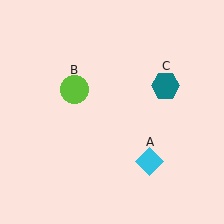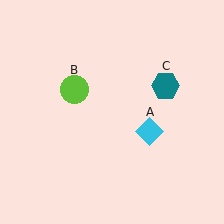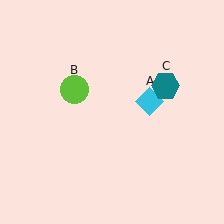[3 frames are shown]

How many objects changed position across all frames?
1 object changed position: cyan diamond (object A).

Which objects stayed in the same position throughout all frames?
Lime circle (object B) and teal hexagon (object C) remained stationary.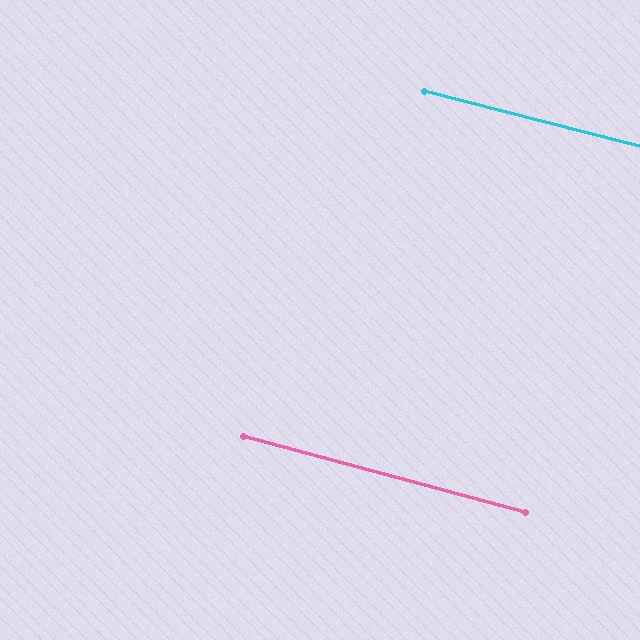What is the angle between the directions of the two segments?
Approximately 1 degree.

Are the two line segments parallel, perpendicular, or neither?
Parallel — their directions differ by only 0.7°.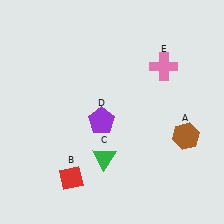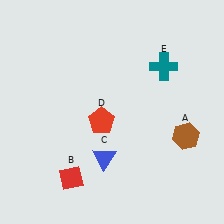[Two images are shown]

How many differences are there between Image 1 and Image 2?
There are 3 differences between the two images.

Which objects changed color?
C changed from green to blue. D changed from purple to red. E changed from pink to teal.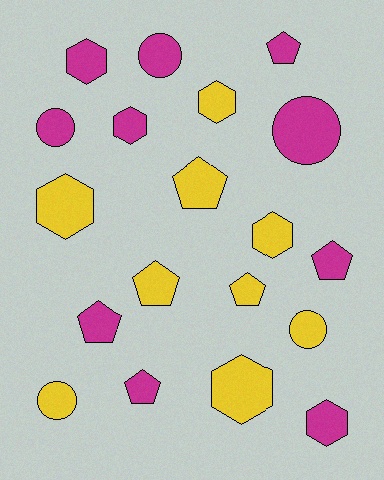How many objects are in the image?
There are 19 objects.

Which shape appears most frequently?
Hexagon, with 7 objects.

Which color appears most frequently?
Magenta, with 10 objects.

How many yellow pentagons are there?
There are 3 yellow pentagons.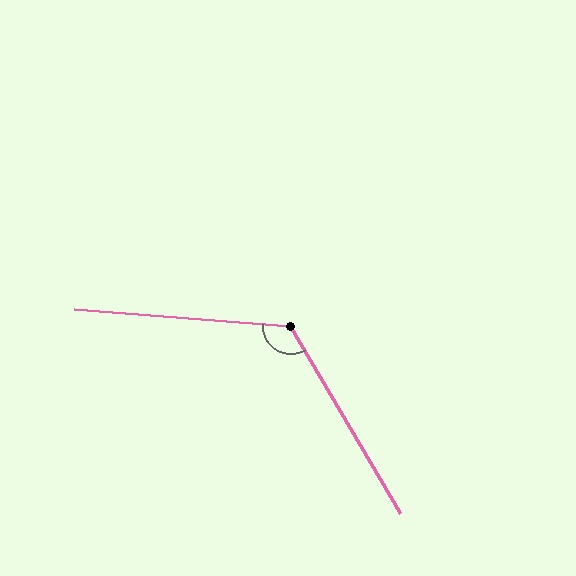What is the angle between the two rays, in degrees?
Approximately 125 degrees.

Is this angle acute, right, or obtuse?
It is obtuse.